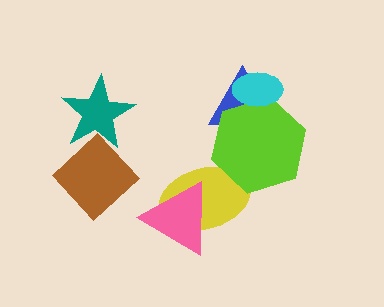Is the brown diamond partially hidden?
Yes, it is partially covered by another shape.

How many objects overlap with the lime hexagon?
3 objects overlap with the lime hexagon.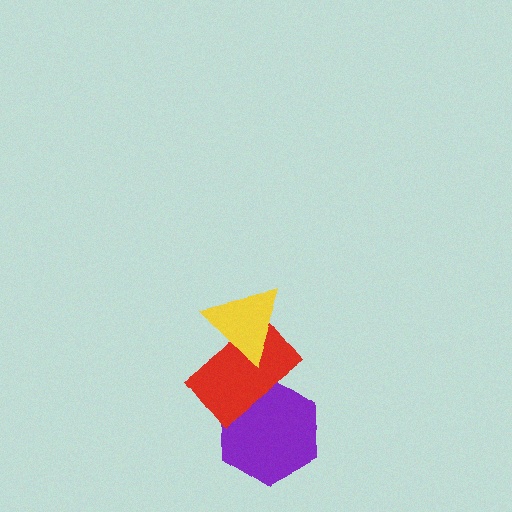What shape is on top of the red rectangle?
The yellow triangle is on top of the red rectangle.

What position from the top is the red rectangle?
The red rectangle is 2nd from the top.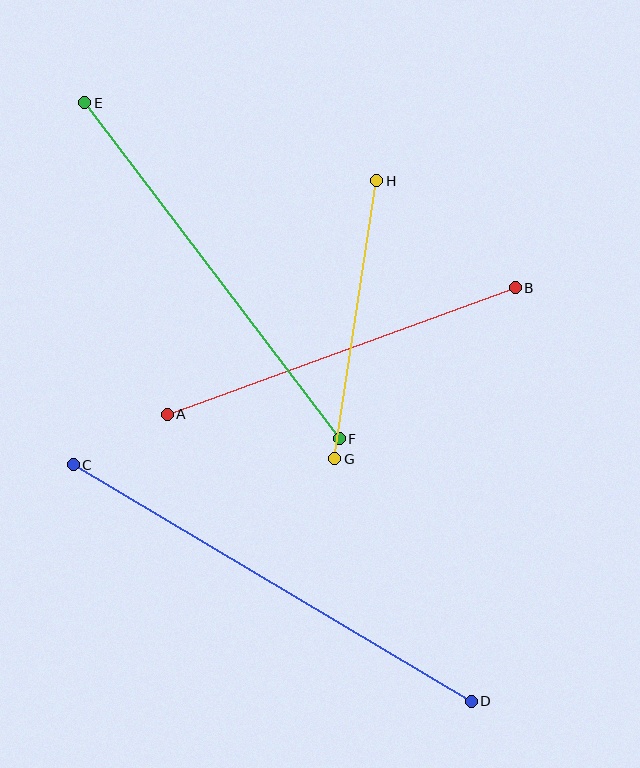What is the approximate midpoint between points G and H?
The midpoint is at approximately (356, 320) pixels.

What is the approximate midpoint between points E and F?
The midpoint is at approximately (212, 271) pixels.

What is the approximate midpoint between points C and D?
The midpoint is at approximately (272, 583) pixels.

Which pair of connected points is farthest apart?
Points C and D are farthest apart.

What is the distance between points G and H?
The distance is approximately 281 pixels.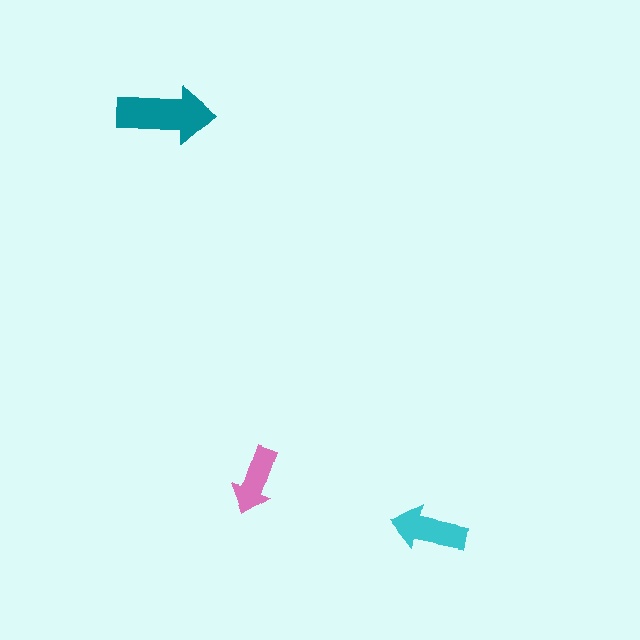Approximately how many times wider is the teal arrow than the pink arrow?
About 1.5 times wider.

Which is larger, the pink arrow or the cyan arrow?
The cyan one.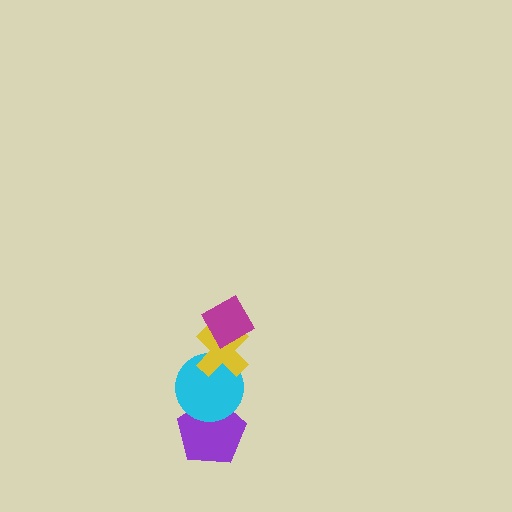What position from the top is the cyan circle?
The cyan circle is 3rd from the top.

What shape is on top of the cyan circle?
The yellow cross is on top of the cyan circle.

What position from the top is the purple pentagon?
The purple pentagon is 4th from the top.